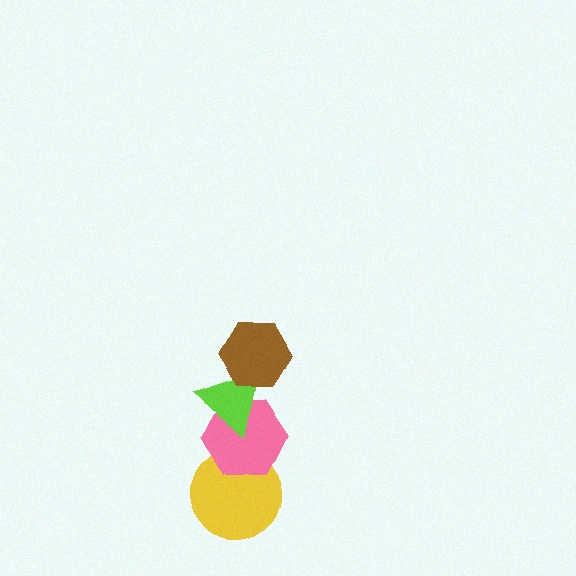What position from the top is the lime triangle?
The lime triangle is 2nd from the top.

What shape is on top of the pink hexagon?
The lime triangle is on top of the pink hexagon.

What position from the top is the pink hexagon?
The pink hexagon is 3rd from the top.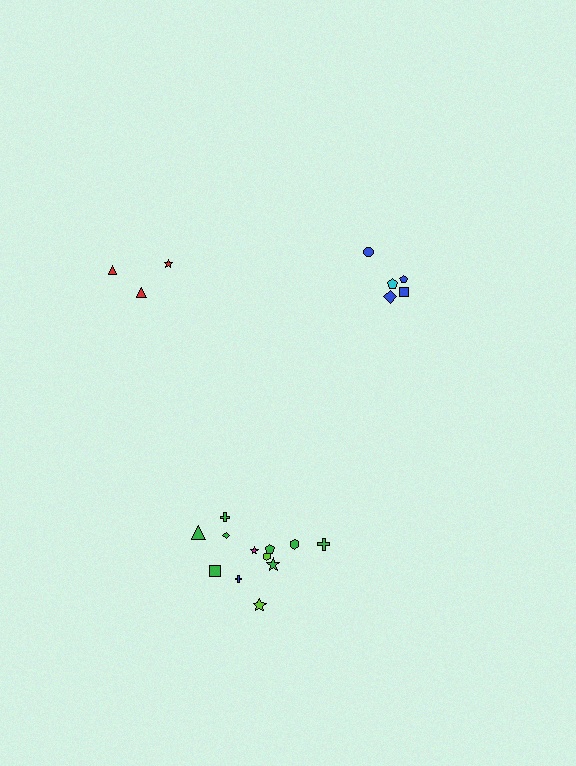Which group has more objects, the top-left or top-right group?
The top-right group.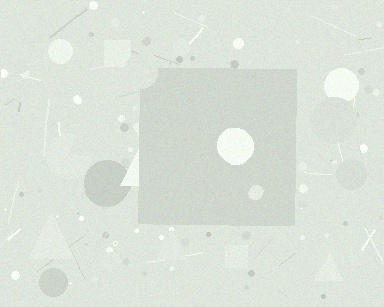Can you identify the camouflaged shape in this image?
The camouflaged shape is a square.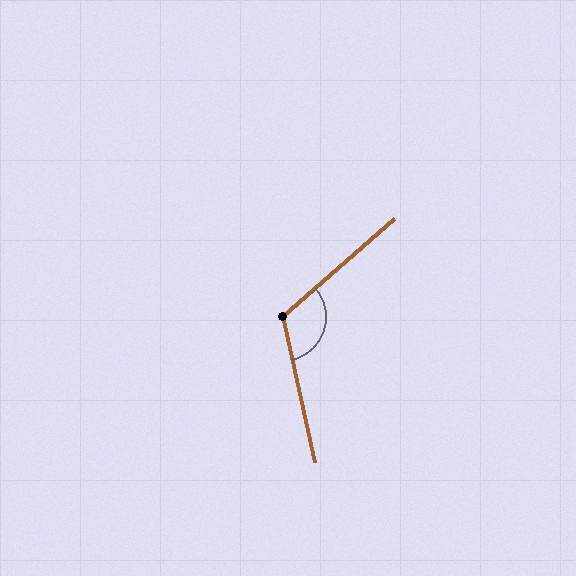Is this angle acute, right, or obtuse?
It is obtuse.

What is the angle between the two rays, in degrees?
Approximately 119 degrees.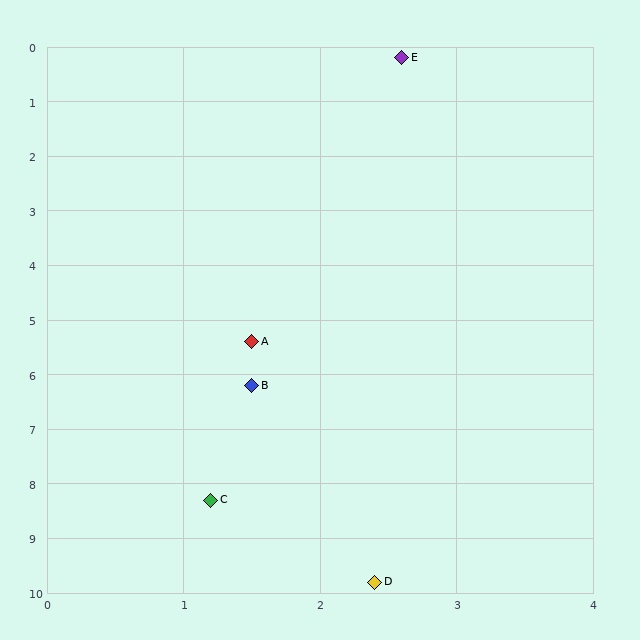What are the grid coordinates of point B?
Point B is at approximately (1.5, 6.2).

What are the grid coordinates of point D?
Point D is at approximately (2.4, 9.8).